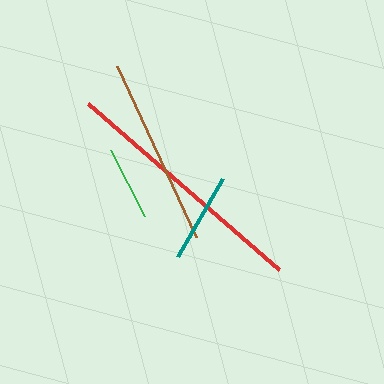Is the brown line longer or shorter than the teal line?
The brown line is longer than the teal line.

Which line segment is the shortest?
The green line is the shortest at approximately 74 pixels.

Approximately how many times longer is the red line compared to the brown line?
The red line is approximately 1.3 times the length of the brown line.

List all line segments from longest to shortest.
From longest to shortest: red, brown, teal, green.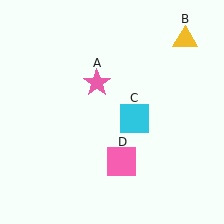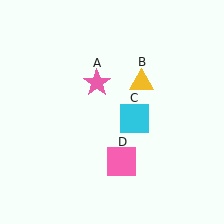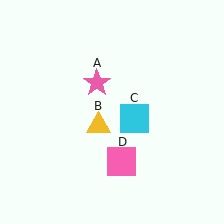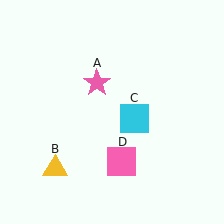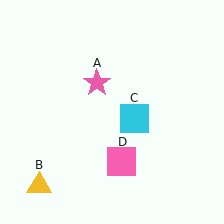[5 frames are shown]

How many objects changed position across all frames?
1 object changed position: yellow triangle (object B).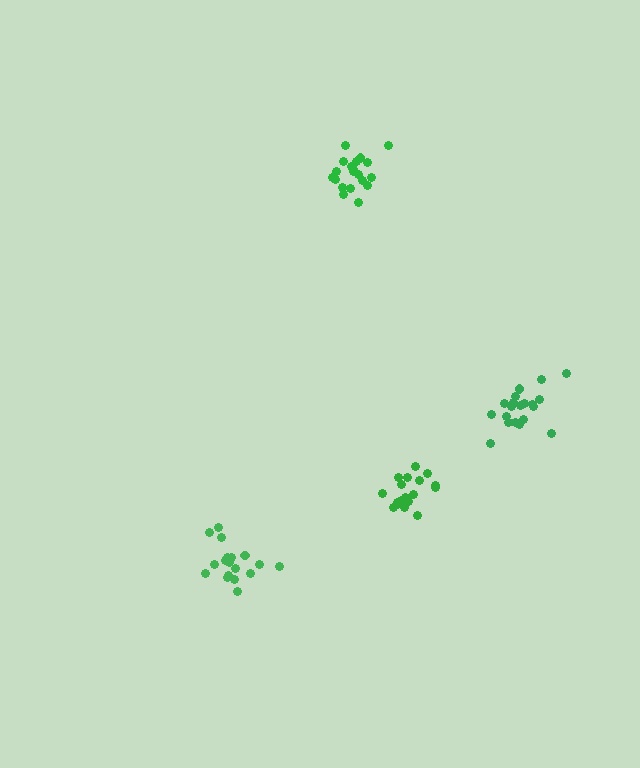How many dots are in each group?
Group 1: 20 dots, Group 2: 18 dots, Group 3: 18 dots, Group 4: 20 dots (76 total).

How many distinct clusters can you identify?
There are 4 distinct clusters.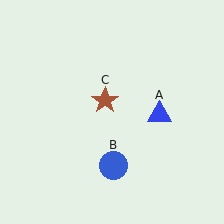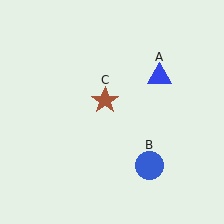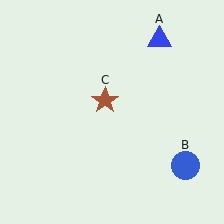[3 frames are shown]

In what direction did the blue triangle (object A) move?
The blue triangle (object A) moved up.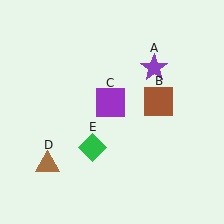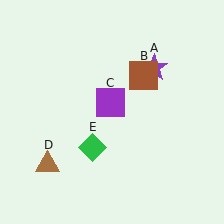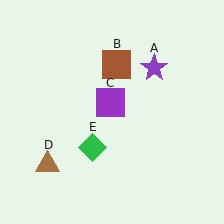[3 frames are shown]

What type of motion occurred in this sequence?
The brown square (object B) rotated counterclockwise around the center of the scene.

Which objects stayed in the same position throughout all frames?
Purple star (object A) and purple square (object C) and brown triangle (object D) and green diamond (object E) remained stationary.